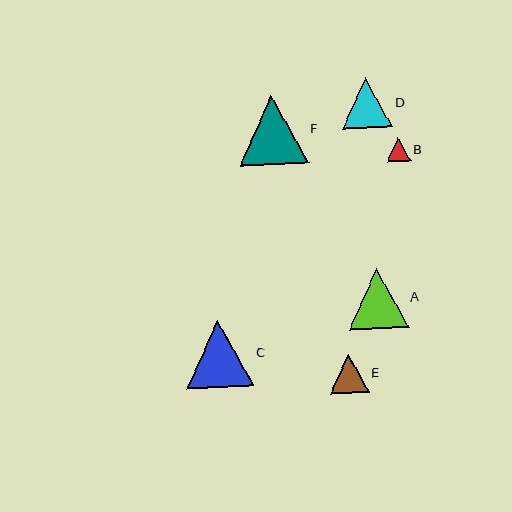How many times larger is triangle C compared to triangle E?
Triangle C is approximately 1.7 times the size of triangle E.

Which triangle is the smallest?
Triangle B is the smallest with a size of approximately 24 pixels.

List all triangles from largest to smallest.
From largest to smallest: F, C, A, D, E, B.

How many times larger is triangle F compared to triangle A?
Triangle F is approximately 1.1 times the size of triangle A.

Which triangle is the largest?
Triangle F is the largest with a size of approximately 69 pixels.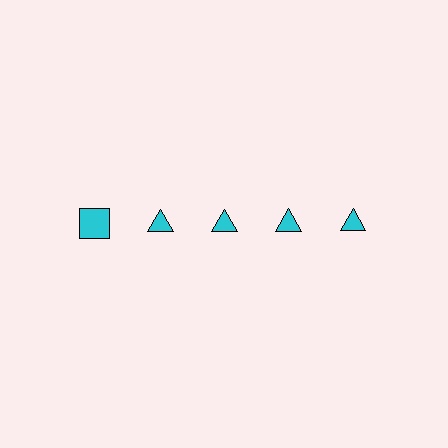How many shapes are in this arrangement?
There are 5 shapes arranged in a grid pattern.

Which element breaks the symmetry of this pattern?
The cyan square in the top row, leftmost column breaks the symmetry. All other shapes are cyan triangles.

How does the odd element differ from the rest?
It has a different shape: square instead of triangle.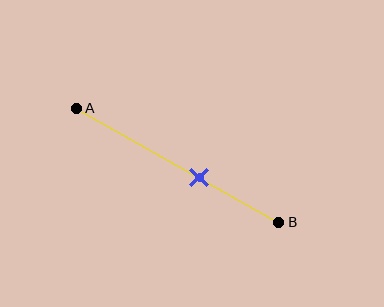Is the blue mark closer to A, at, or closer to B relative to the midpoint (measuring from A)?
The blue mark is closer to point B than the midpoint of segment AB.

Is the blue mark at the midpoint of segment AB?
No, the mark is at about 60% from A, not at the 50% midpoint.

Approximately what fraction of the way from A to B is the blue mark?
The blue mark is approximately 60% of the way from A to B.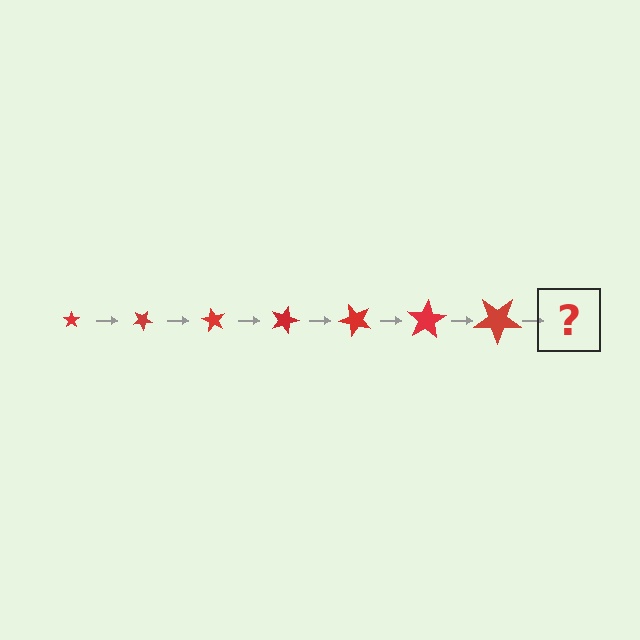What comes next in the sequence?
The next element should be a star, larger than the previous one and rotated 210 degrees from the start.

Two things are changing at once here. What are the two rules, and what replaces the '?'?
The two rules are that the star grows larger each step and it rotates 30 degrees each step. The '?' should be a star, larger than the previous one and rotated 210 degrees from the start.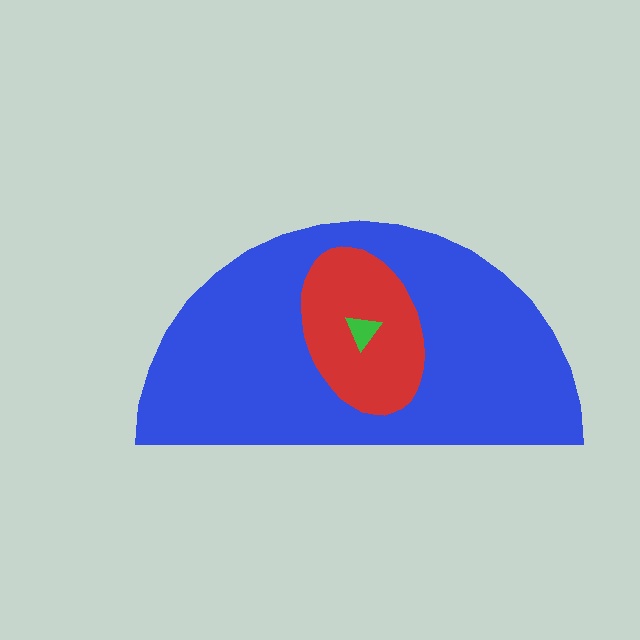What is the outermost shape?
The blue semicircle.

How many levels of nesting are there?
3.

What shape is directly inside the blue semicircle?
The red ellipse.